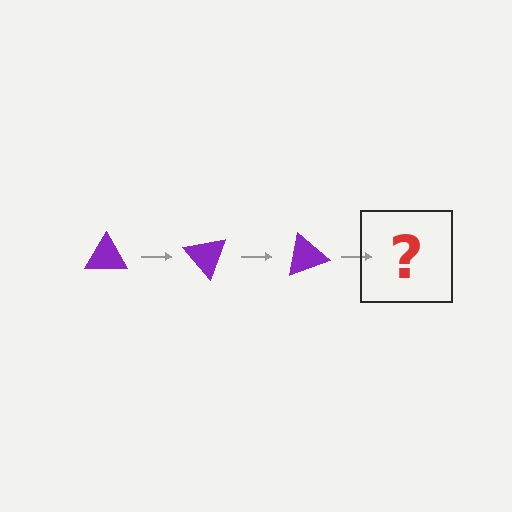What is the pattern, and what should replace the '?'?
The pattern is that the triangle rotates 50 degrees each step. The '?' should be a purple triangle rotated 150 degrees.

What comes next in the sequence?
The next element should be a purple triangle rotated 150 degrees.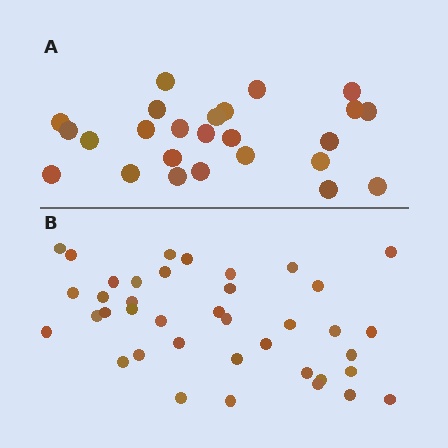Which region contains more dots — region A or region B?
Region B (the bottom region) has more dots.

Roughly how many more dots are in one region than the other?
Region B has approximately 15 more dots than region A.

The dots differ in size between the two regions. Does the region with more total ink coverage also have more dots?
No. Region A has more total ink coverage because its dots are larger, but region B actually contains more individual dots. Total area can be misleading — the number of items is what matters here.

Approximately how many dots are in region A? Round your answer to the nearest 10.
About 20 dots. (The exact count is 25, which rounds to 20.)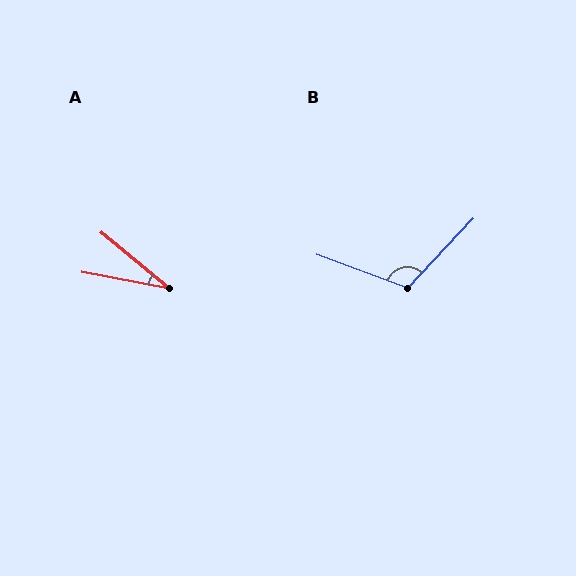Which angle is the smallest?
A, at approximately 29 degrees.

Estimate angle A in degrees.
Approximately 29 degrees.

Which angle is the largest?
B, at approximately 113 degrees.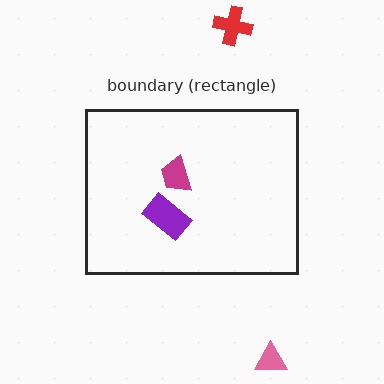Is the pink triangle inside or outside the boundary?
Outside.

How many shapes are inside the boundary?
2 inside, 2 outside.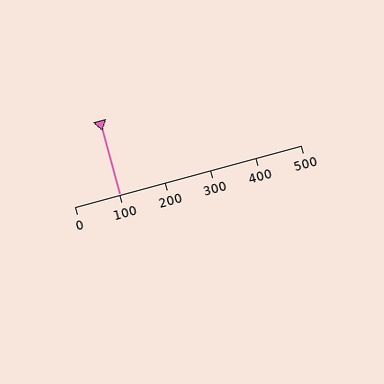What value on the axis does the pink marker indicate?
The marker indicates approximately 100.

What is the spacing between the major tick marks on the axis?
The major ticks are spaced 100 apart.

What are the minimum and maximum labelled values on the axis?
The axis runs from 0 to 500.